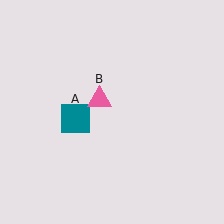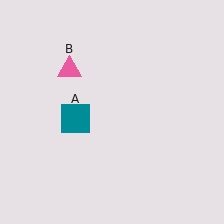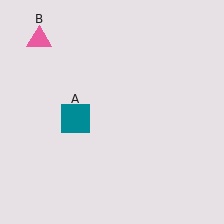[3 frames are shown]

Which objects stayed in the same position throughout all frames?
Teal square (object A) remained stationary.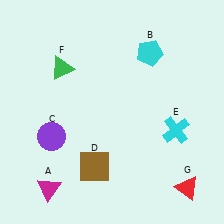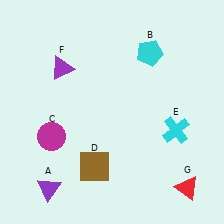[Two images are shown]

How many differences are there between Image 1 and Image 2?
There are 3 differences between the two images.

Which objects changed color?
A changed from magenta to purple. C changed from purple to magenta. F changed from green to purple.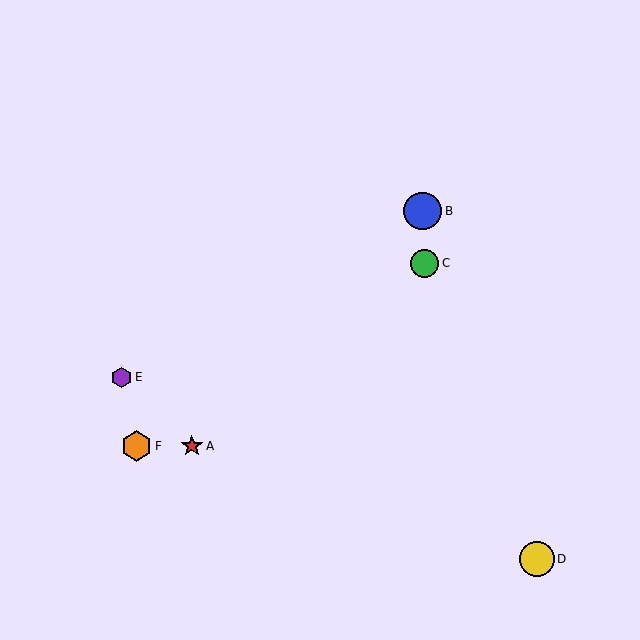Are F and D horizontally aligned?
No, F is at y≈446 and D is at y≈559.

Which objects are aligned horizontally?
Objects A, F are aligned horizontally.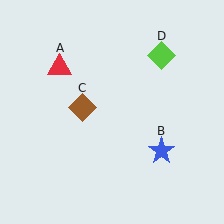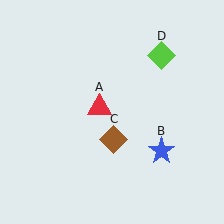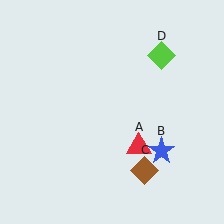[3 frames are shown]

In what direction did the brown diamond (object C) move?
The brown diamond (object C) moved down and to the right.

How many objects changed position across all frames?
2 objects changed position: red triangle (object A), brown diamond (object C).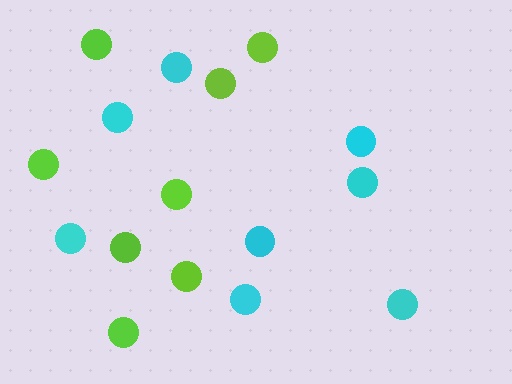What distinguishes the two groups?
There are 2 groups: one group of cyan circles (8) and one group of lime circles (8).